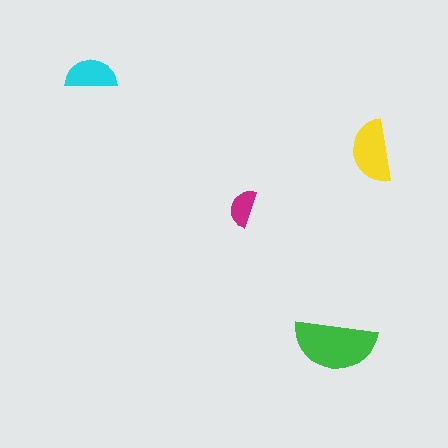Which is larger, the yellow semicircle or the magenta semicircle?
The yellow one.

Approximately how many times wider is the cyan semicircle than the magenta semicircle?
About 1.5 times wider.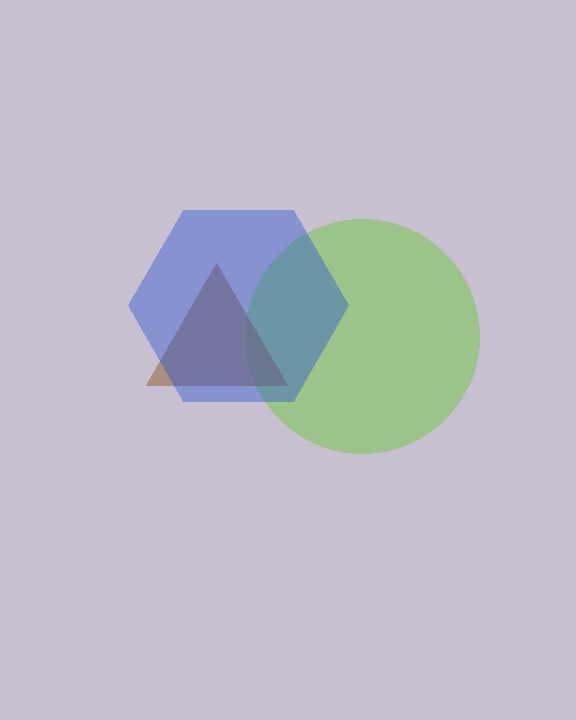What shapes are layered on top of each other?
The layered shapes are: a lime circle, a brown triangle, a blue hexagon.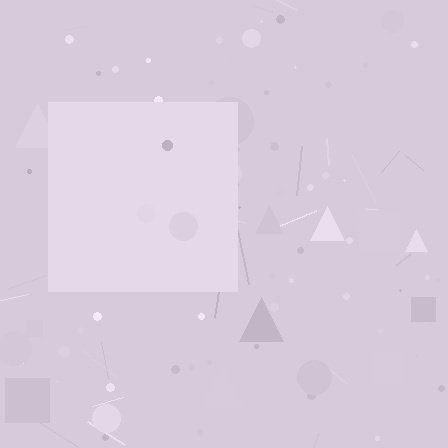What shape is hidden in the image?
A square is hidden in the image.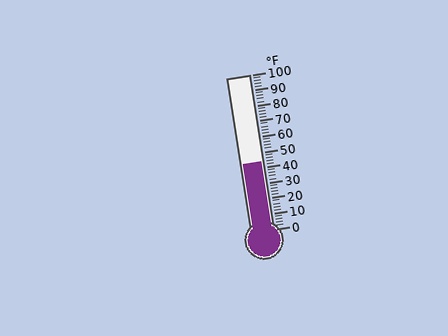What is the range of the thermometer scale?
The thermometer scale ranges from 0°F to 100°F.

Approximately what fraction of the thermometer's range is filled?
The thermometer is filled to approximately 45% of its range.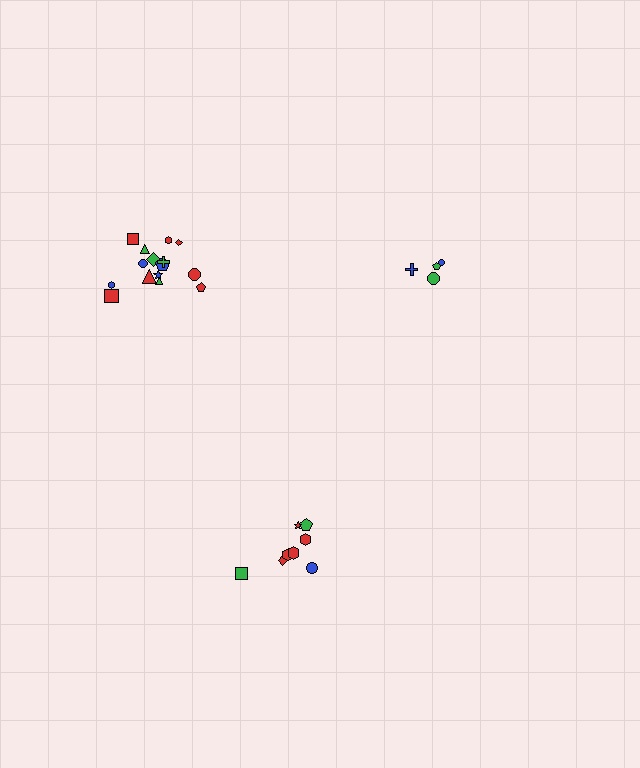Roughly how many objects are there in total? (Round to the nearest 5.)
Roughly 25 objects in total.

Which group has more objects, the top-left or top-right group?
The top-left group.